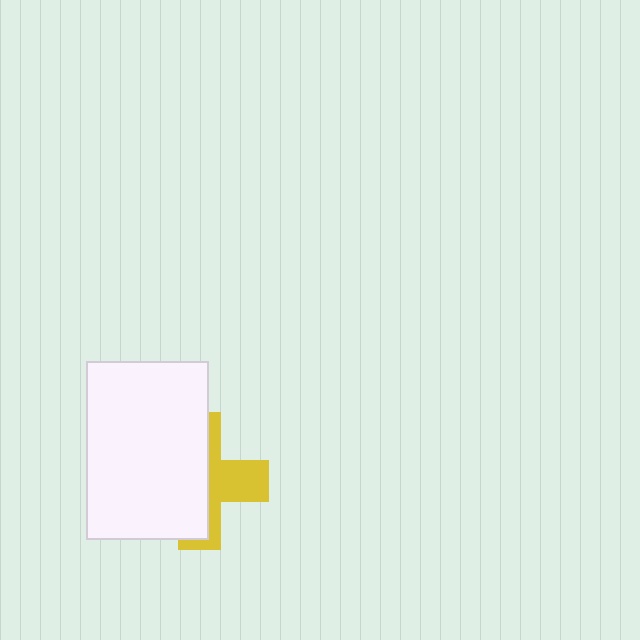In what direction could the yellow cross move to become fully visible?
The yellow cross could move right. That would shift it out from behind the white rectangle entirely.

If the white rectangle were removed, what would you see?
You would see the complete yellow cross.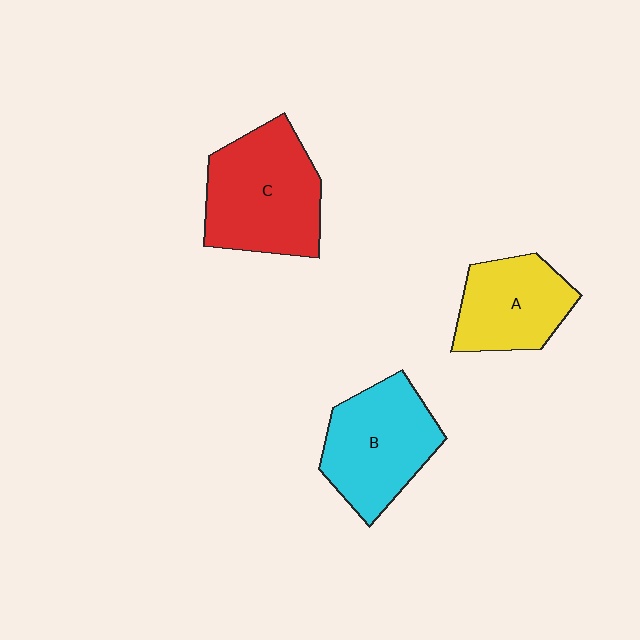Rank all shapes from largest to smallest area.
From largest to smallest: C (red), B (cyan), A (yellow).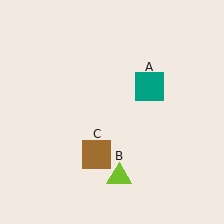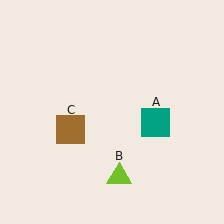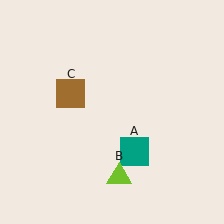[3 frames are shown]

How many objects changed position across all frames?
2 objects changed position: teal square (object A), brown square (object C).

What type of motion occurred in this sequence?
The teal square (object A), brown square (object C) rotated clockwise around the center of the scene.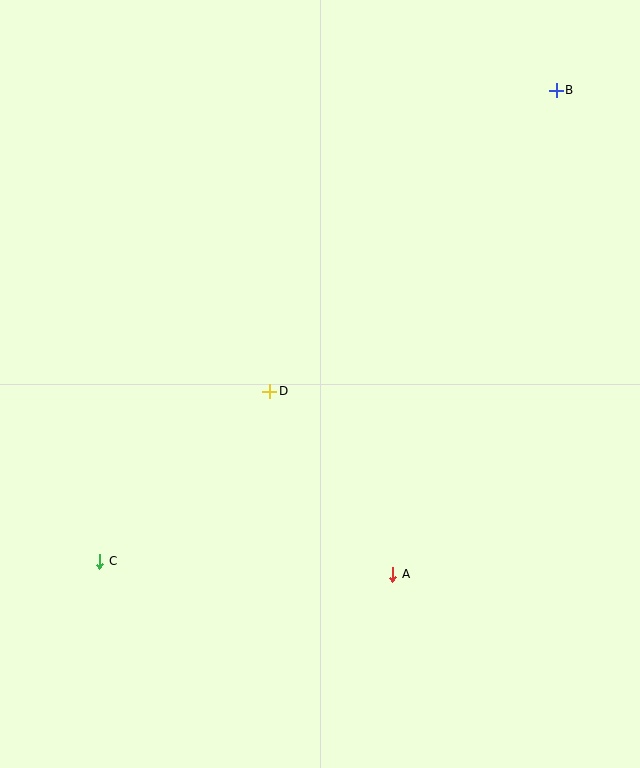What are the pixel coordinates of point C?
Point C is at (100, 561).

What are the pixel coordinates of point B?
Point B is at (556, 90).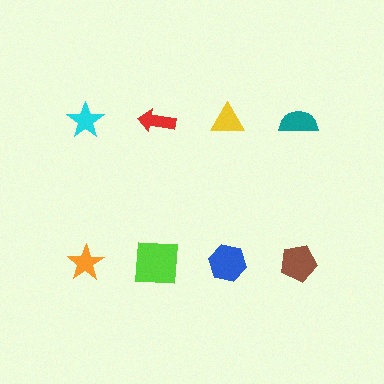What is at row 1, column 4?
A teal semicircle.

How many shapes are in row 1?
4 shapes.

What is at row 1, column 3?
A yellow triangle.